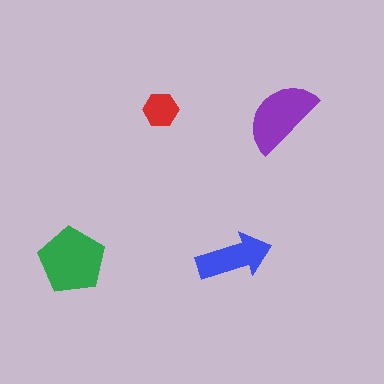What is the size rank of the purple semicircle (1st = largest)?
2nd.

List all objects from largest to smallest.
The green pentagon, the purple semicircle, the blue arrow, the red hexagon.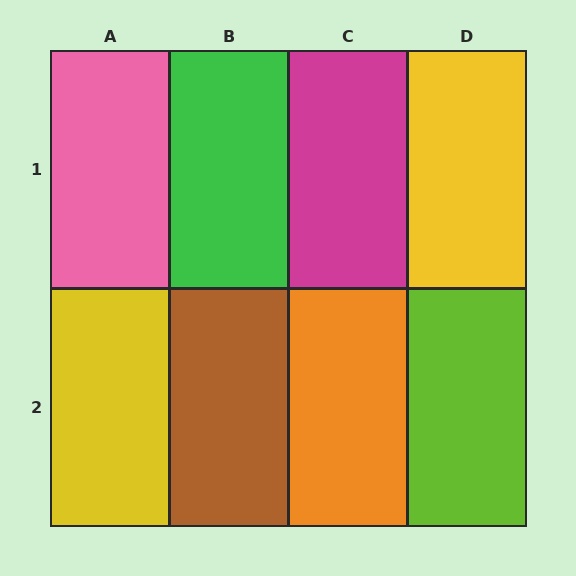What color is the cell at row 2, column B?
Brown.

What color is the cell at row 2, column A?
Yellow.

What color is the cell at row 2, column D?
Lime.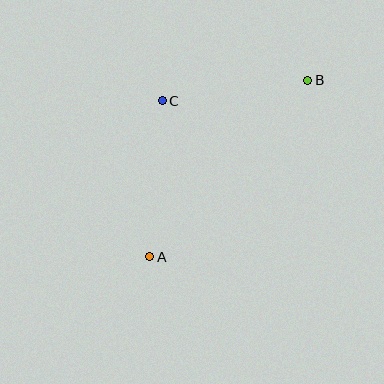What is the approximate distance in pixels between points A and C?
The distance between A and C is approximately 156 pixels.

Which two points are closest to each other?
Points B and C are closest to each other.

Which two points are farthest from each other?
Points A and B are farthest from each other.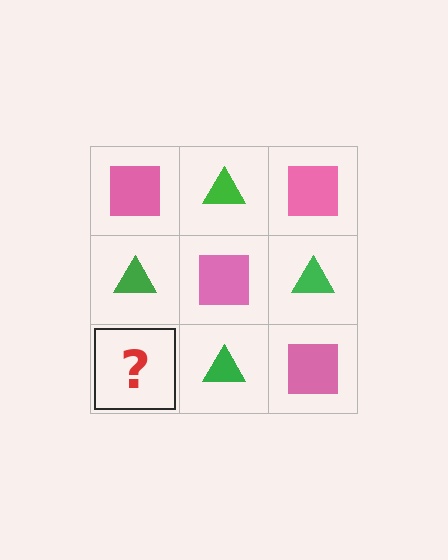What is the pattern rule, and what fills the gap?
The rule is that it alternates pink square and green triangle in a checkerboard pattern. The gap should be filled with a pink square.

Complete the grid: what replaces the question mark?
The question mark should be replaced with a pink square.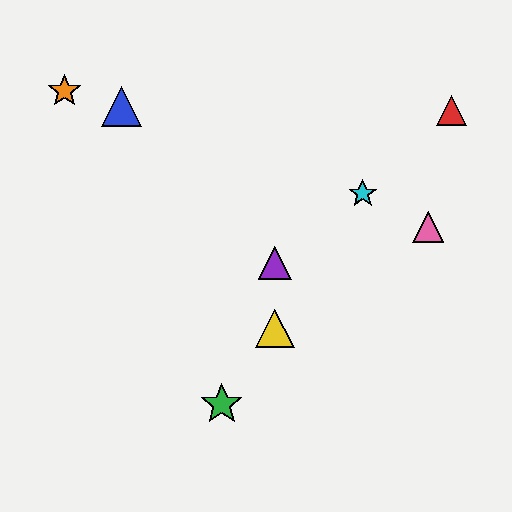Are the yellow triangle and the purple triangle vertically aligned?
Yes, both are at x≈275.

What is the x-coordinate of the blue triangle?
The blue triangle is at x≈122.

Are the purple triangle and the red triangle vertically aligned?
No, the purple triangle is at x≈275 and the red triangle is at x≈452.